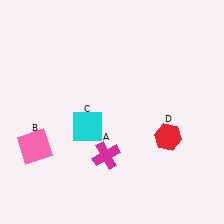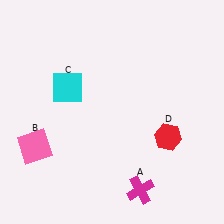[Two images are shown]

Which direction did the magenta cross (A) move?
The magenta cross (A) moved down.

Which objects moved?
The objects that moved are: the magenta cross (A), the cyan square (C).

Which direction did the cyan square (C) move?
The cyan square (C) moved up.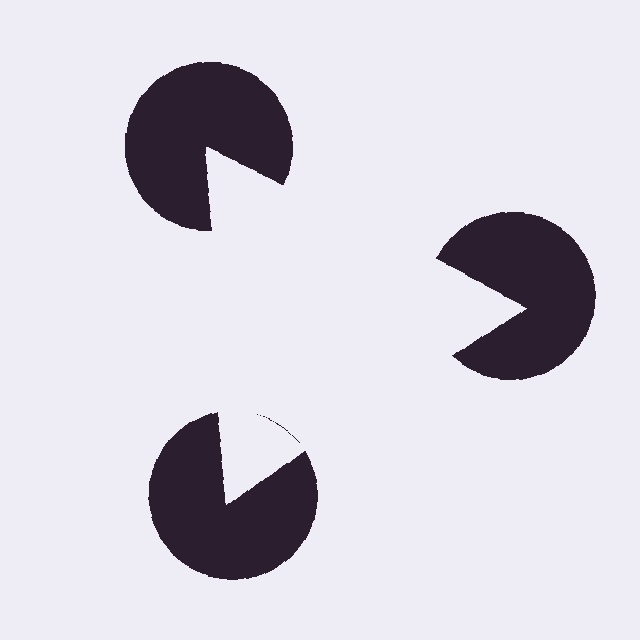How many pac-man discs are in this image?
There are 3 — one at each vertex of the illusory triangle.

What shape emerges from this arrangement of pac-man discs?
An illusory triangle — its edges are inferred from the aligned wedge cuts in the pac-man discs, not physically drawn.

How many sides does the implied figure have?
3 sides.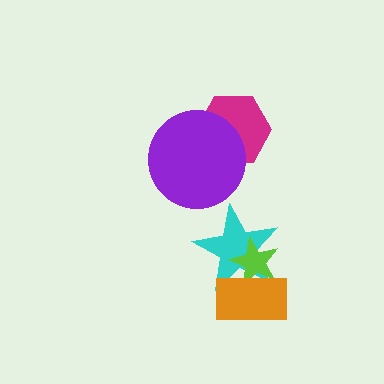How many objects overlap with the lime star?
2 objects overlap with the lime star.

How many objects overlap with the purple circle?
1 object overlaps with the purple circle.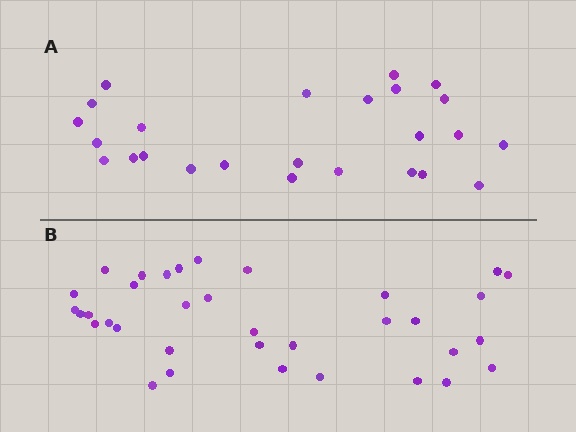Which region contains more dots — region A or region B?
Region B (the bottom region) has more dots.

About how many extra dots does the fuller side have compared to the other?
Region B has roughly 10 or so more dots than region A.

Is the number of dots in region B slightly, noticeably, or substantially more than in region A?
Region B has noticeably more, but not dramatically so. The ratio is roughly 1.4 to 1.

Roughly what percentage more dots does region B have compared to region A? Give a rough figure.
About 40% more.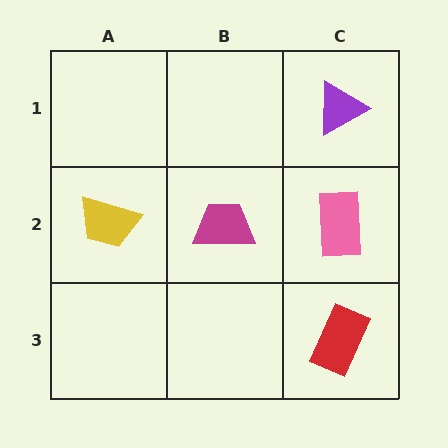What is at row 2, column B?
A magenta trapezoid.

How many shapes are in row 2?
3 shapes.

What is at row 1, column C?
A purple triangle.